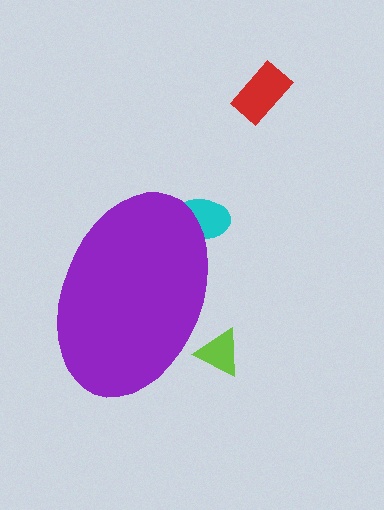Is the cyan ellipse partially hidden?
Yes, the cyan ellipse is partially hidden behind the purple ellipse.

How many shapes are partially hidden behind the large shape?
2 shapes are partially hidden.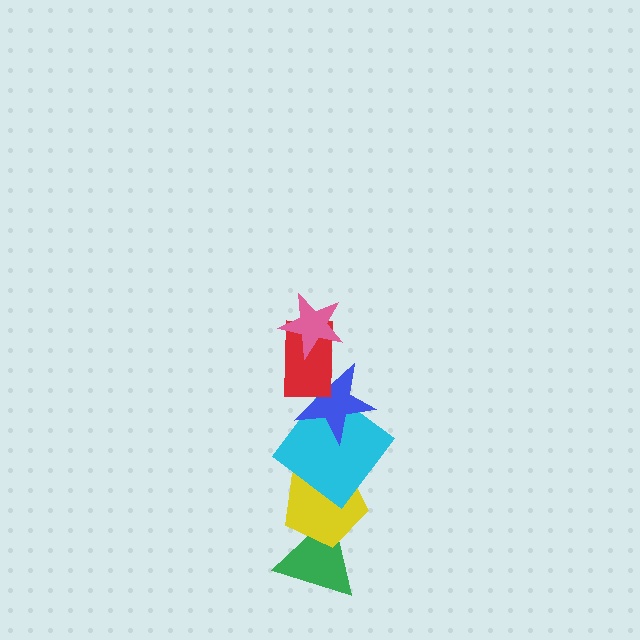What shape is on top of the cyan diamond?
The blue star is on top of the cyan diamond.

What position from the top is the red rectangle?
The red rectangle is 2nd from the top.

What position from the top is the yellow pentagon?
The yellow pentagon is 5th from the top.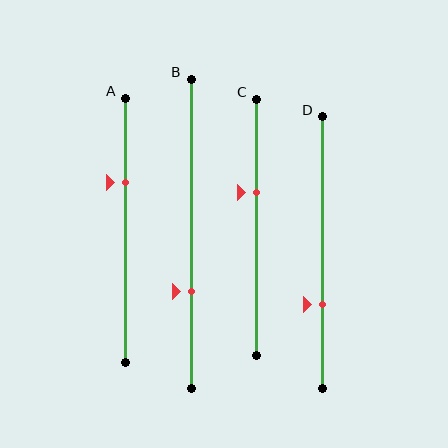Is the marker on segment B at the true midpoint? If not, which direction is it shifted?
No, the marker on segment B is shifted downward by about 19% of the segment length.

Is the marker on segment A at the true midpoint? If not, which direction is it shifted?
No, the marker on segment A is shifted upward by about 18% of the segment length.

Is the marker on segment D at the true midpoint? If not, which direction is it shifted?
No, the marker on segment D is shifted downward by about 19% of the segment length.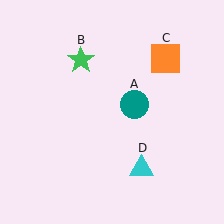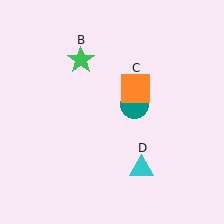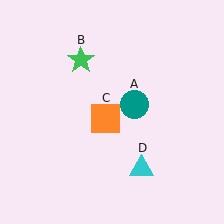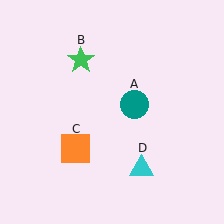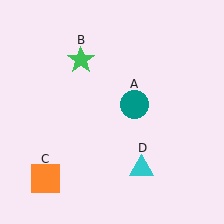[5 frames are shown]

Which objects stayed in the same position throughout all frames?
Teal circle (object A) and green star (object B) and cyan triangle (object D) remained stationary.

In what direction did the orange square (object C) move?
The orange square (object C) moved down and to the left.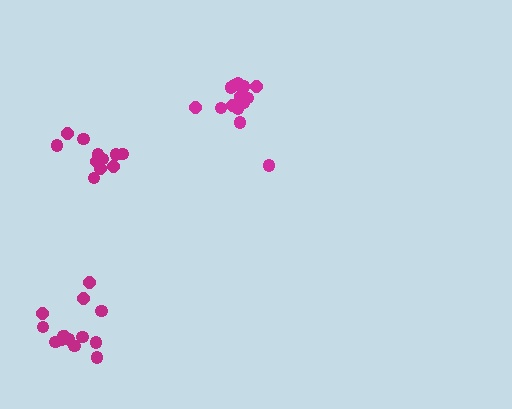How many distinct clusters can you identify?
There are 3 distinct clusters.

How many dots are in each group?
Group 1: 14 dots, Group 2: 15 dots, Group 3: 11 dots (40 total).